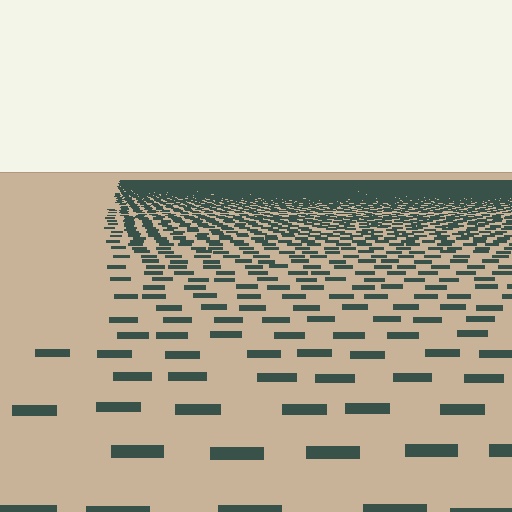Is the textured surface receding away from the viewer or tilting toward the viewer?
The surface is receding away from the viewer. Texture elements get smaller and denser toward the top.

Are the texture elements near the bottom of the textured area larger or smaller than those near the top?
Larger. Near the bottom, elements are closer to the viewer and appear at a bigger on-screen size.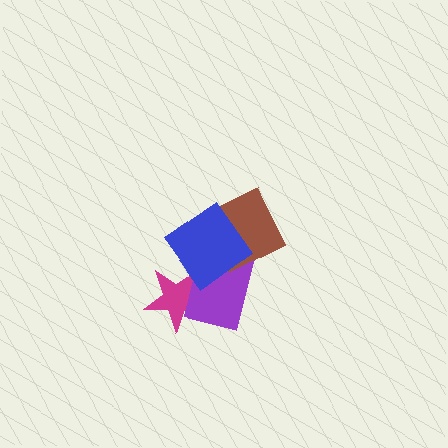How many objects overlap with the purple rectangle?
3 objects overlap with the purple rectangle.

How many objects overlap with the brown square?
2 objects overlap with the brown square.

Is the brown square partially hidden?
Yes, it is partially covered by another shape.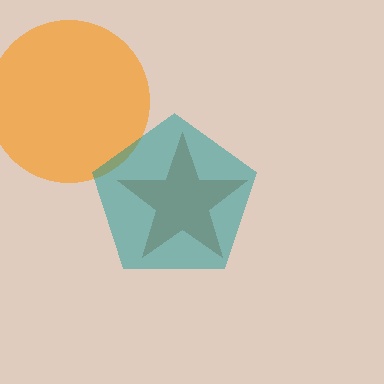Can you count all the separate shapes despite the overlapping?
Yes, there are 3 separate shapes.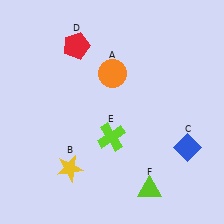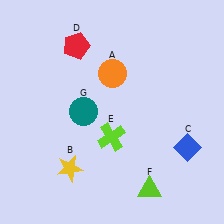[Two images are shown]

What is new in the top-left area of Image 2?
A teal circle (G) was added in the top-left area of Image 2.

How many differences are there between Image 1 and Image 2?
There is 1 difference between the two images.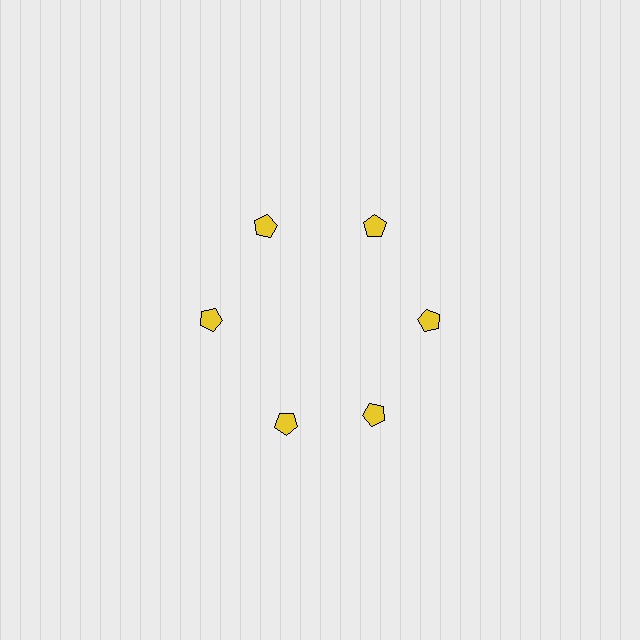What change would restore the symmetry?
The symmetry would be restored by rotating it back into even spacing with its neighbors so that all 6 pentagons sit at equal angles and equal distance from the center.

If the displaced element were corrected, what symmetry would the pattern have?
It would have 6-fold rotational symmetry — the pattern would map onto itself every 60 degrees.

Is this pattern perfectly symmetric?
No. The 6 yellow pentagons are arranged in a ring, but one element near the 7 o'clock position is rotated out of alignment along the ring, breaking the 6-fold rotational symmetry.